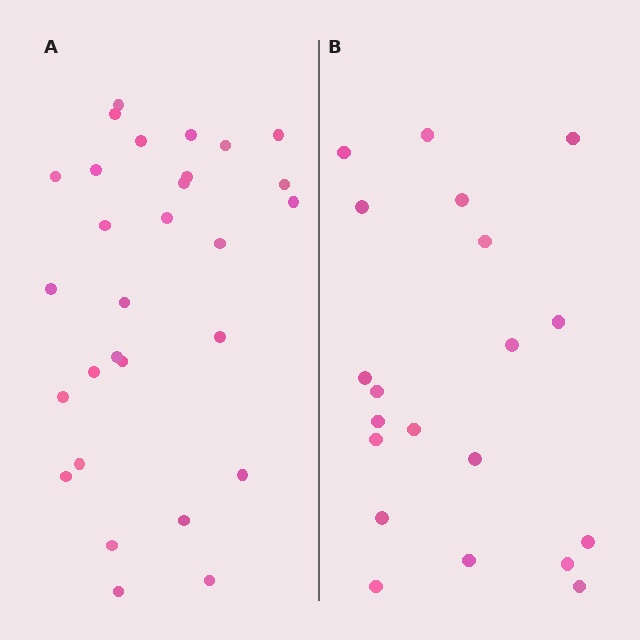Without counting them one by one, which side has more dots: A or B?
Region A (the left region) has more dots.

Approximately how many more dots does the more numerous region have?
Region A has roughly 8 or so more dots than region B.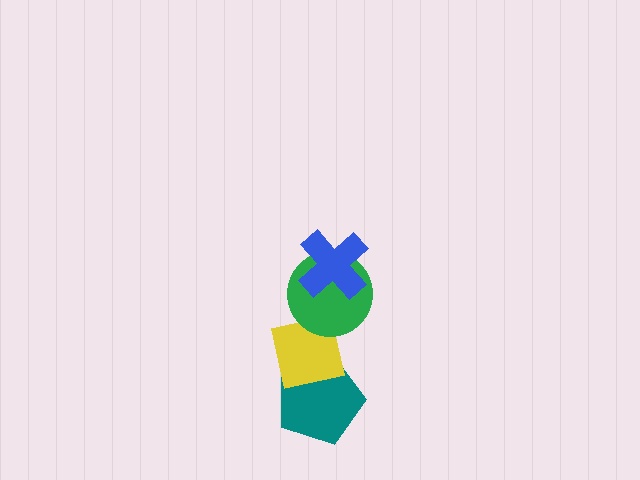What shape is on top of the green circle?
The blue cross is on top of the green circle.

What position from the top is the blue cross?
The blue cross is 1st from the top.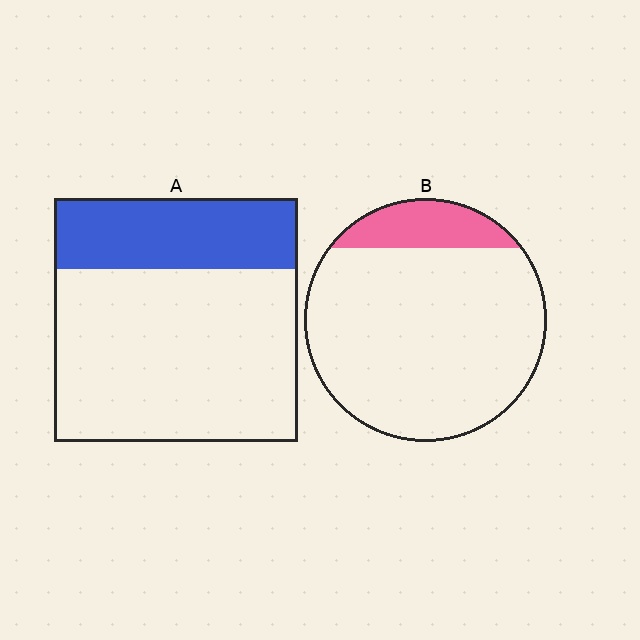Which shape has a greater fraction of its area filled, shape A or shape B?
Shape A.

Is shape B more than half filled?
No.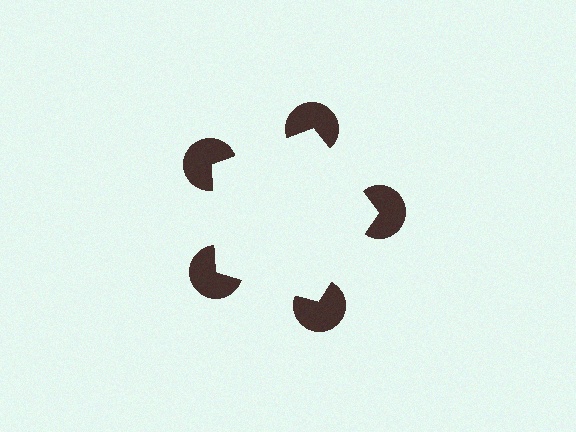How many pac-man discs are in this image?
There are 5 — one at each vertex of the illusory pentagon.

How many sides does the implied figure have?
5 sides.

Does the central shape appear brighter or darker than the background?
It typically appears slightly brighter than the background, even though no actual brightness change is drawn.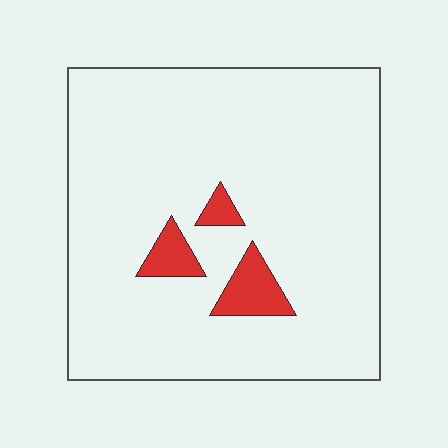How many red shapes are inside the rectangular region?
3.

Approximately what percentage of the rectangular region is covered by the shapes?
Approximately 5%.